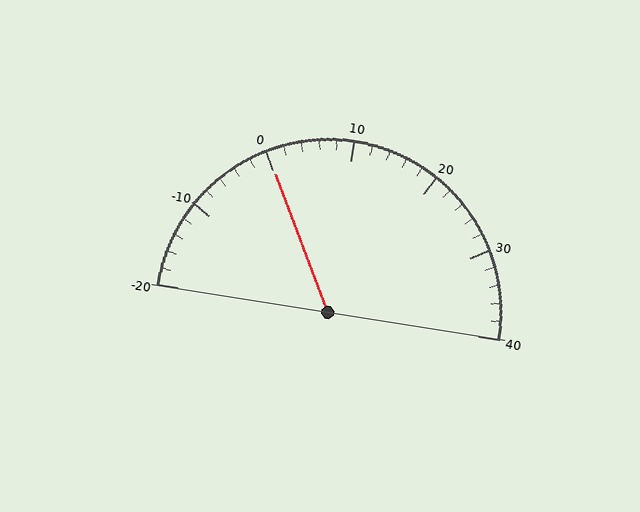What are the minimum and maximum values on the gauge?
The gauge ranges from -20 to 40.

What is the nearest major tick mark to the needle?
The nearest major tick mark is 0.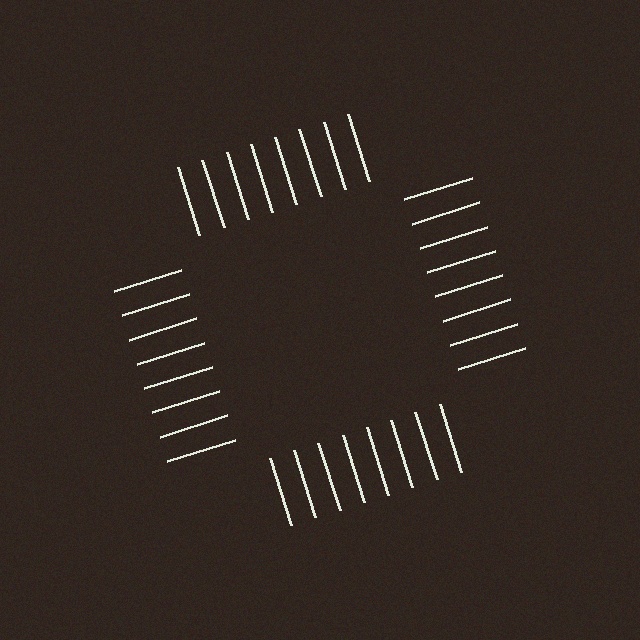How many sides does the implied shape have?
4 sides — the line-ends trace a square.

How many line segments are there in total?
32 — 8 along each of the 4 edges.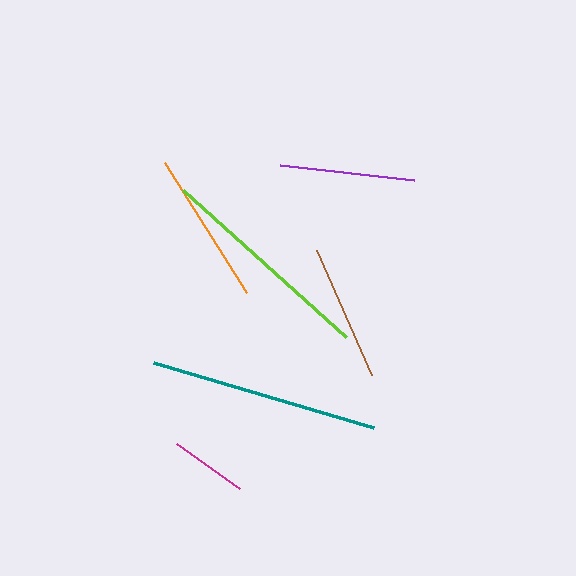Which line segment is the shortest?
The magenta line is the shortest at approximately 77 pixels.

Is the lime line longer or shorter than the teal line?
The teal line is longer than the lime line.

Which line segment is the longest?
The teal line is the longest at approximately 229 pixels.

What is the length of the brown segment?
The brown segment is approximately 137 pixels long.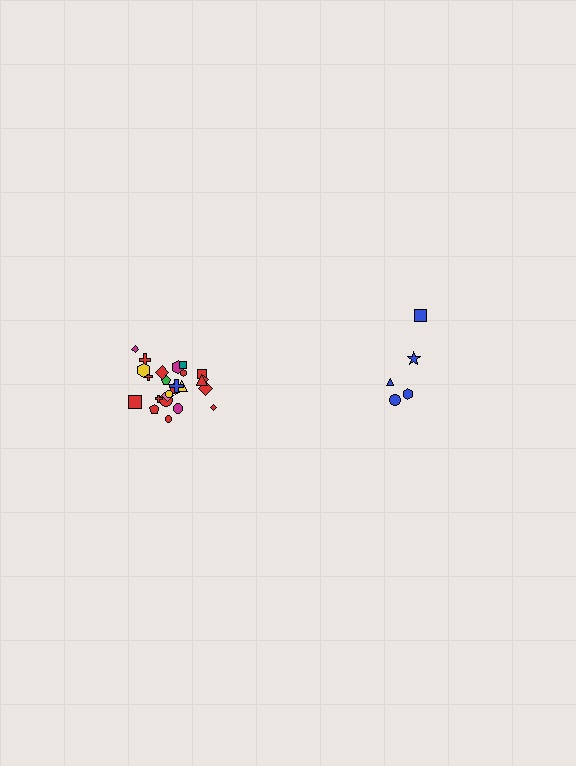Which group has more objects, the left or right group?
The left group.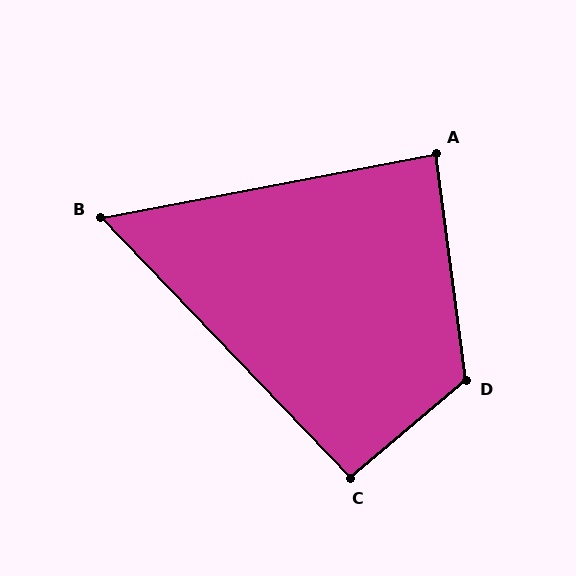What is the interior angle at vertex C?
Approximately 93 degrees (approximately right).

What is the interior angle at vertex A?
Approximately 87 degrees (approximately right).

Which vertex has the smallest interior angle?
B, at approximately 57 degrees.